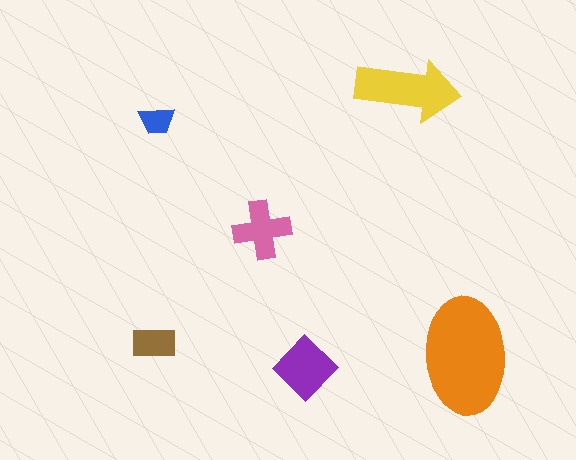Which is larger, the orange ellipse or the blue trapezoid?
The orange ellipse.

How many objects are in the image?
There are 6 objects in the image.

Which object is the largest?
The orange ellipse.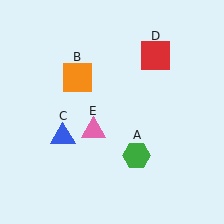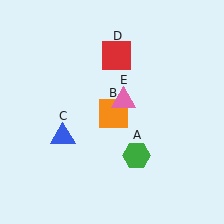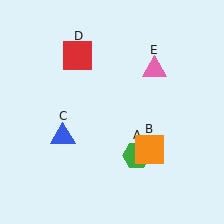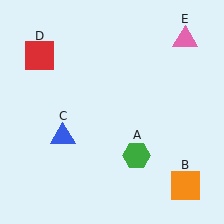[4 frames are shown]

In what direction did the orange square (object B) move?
The orange square (object B) moved down and to the right.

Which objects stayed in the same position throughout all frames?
Green hexagon (object A) and blue triangle (object C) remained stationary.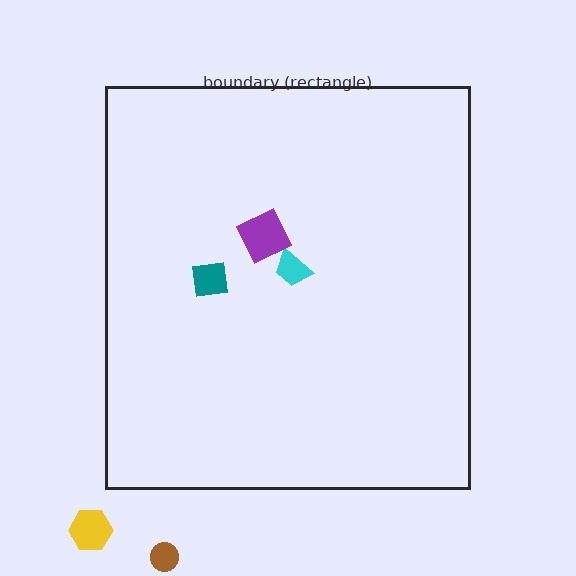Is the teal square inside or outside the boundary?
Inside.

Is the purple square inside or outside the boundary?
Inside.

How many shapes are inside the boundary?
3 inside, 2 outside.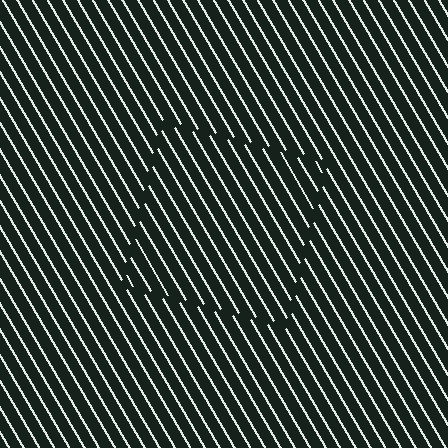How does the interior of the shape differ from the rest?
The interior of the shape contains the same grating, shifted by half a period — the contour is defined by the phase discontinuity where line-ends from the inner and outer gratings abut.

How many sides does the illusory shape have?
4 sides — the line-ends trace a square.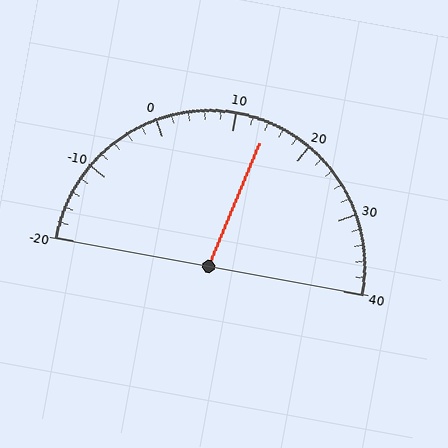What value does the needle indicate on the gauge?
The needle indicates approximately 14.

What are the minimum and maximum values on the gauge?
The gauge ranges from -20 to 40.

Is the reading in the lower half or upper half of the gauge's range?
The reading is in the upper half of the range (-20 to 40).